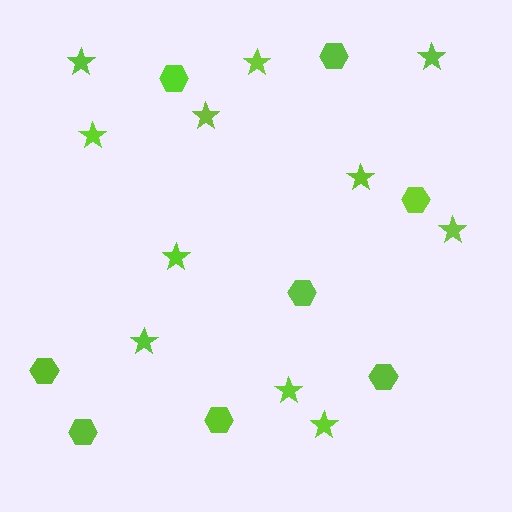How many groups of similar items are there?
There are 2 groups: one group of stars (11) and one group of hexagons (8).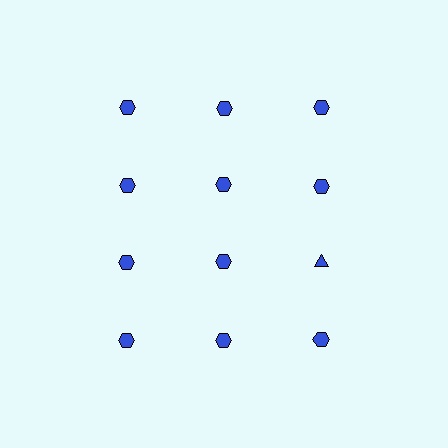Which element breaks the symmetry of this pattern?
The blue triangle in the third row, center column breaks the symmetry. All other shapes are blue hexagons.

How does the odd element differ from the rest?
It has a different shape: triangle instead of hexagon.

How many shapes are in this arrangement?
There are 12 shapes arranged in a grid pattern.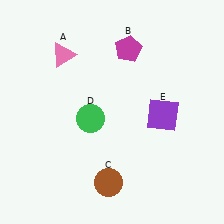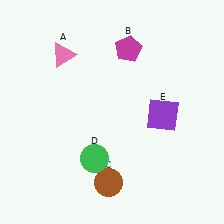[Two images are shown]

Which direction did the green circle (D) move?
The green circle (D) moved down.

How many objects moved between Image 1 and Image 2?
1 object moved between the two images.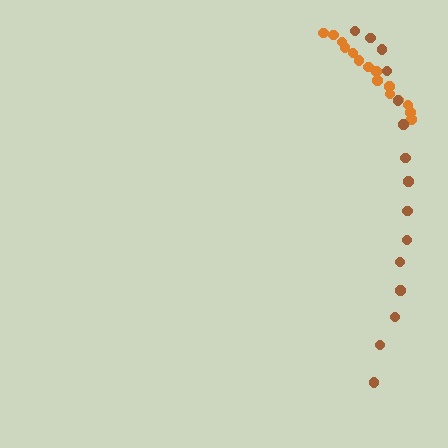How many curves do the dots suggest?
There are 2 distinct paths.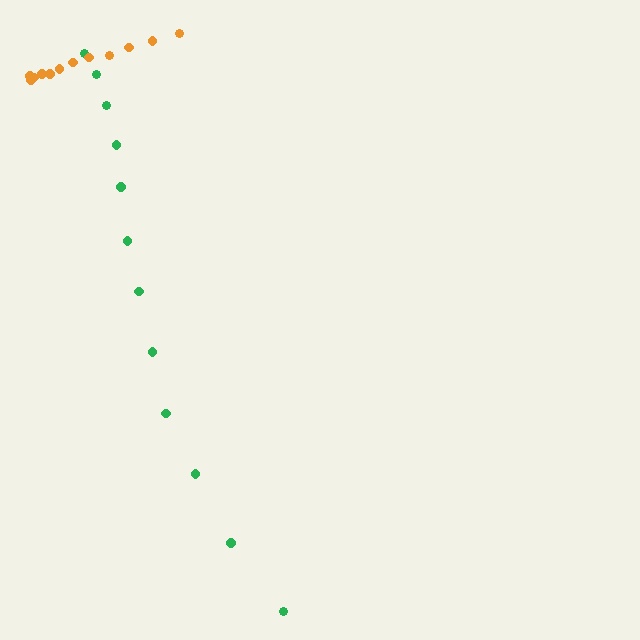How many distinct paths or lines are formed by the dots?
There are 2 distinct paths.